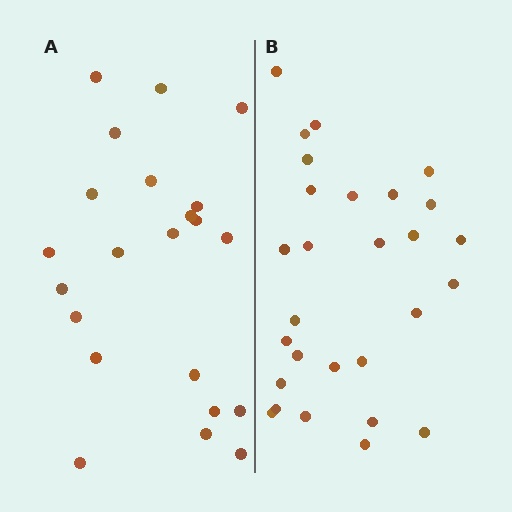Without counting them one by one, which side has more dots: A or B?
Region B (the right region) has more dots.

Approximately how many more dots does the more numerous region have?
Region B has about 6 more dots than region A.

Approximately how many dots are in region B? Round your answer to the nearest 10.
About 30 dots. (The exact count is 28, which rounds to 30.)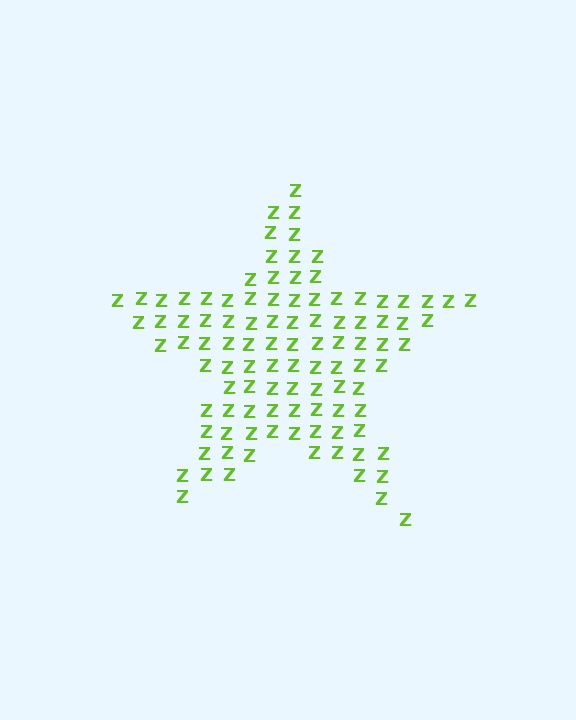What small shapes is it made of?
It is made of small letter Z's.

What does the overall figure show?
The overall figure shows a star.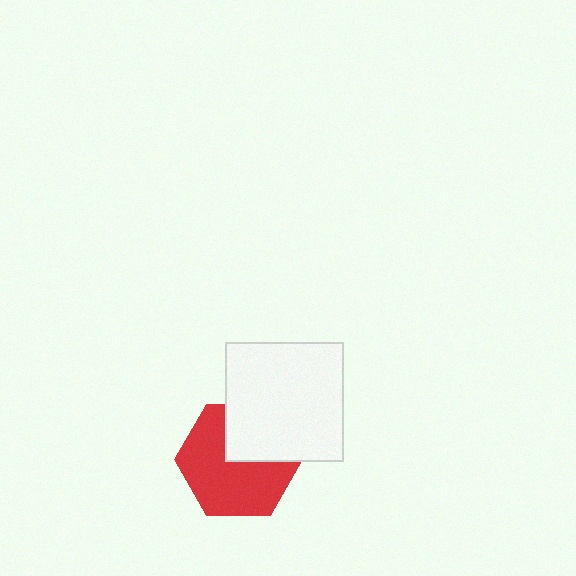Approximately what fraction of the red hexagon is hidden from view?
Roughly 33% of the red hexagon is hidden behind the white square.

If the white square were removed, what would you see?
You would see the complete red hexagon.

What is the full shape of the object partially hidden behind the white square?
The partially hidden object is a red hexagon.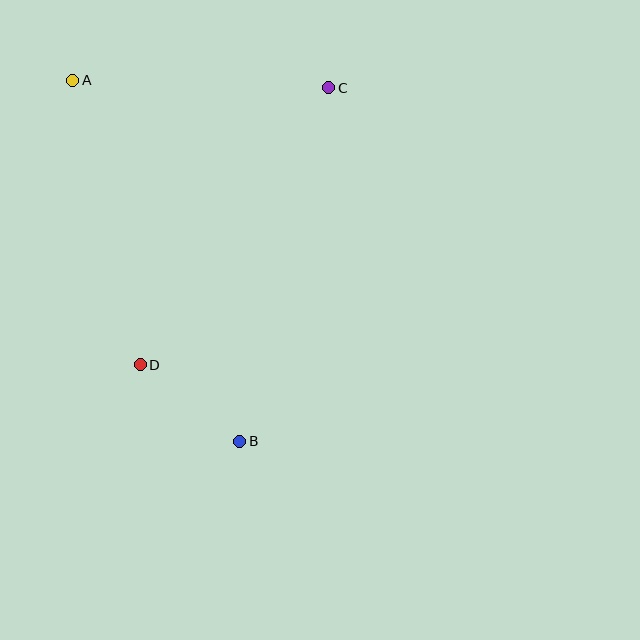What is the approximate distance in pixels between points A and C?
The distance between A and C is approximately 257 pixels.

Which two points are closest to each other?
Points B and D are closest to each other.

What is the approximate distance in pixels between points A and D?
The distance between A and D is approximately 293 pixels.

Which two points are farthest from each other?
Points A and B are farthest from each other.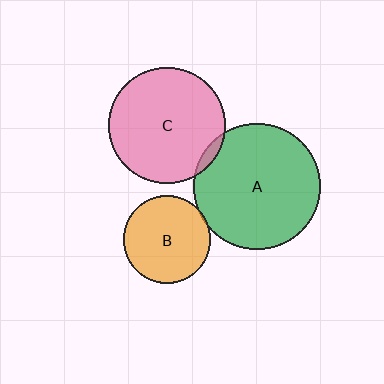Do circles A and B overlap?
Yes.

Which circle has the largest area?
Circle A (green).